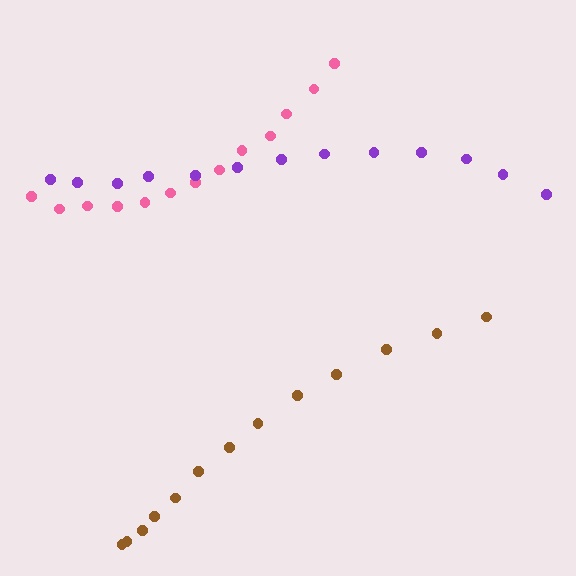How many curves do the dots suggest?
There are 3 distinct paths.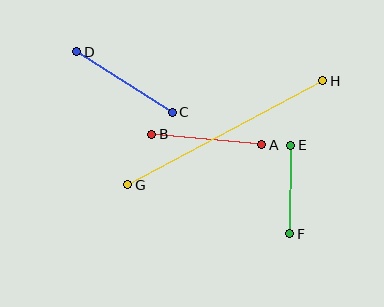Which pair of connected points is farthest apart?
Points G and H are farthest apart.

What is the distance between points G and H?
The distance is approximately 221 pixels.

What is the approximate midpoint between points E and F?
The midpoint is at approximately (290, 190) pixels.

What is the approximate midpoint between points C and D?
The midpoint is at approximately (125, 82) pixels.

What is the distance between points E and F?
The distance is approximately 88 pixels.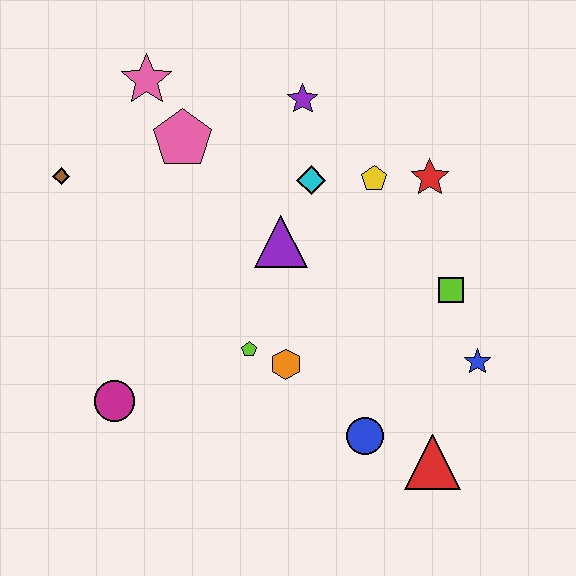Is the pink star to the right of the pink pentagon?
No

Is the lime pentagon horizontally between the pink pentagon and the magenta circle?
No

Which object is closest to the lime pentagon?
The orange hexagon is closest to the lime pentagon.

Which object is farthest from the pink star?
The red triangle is farthest from the pink star.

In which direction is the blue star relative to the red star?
The blue star is below the red star.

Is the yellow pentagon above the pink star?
No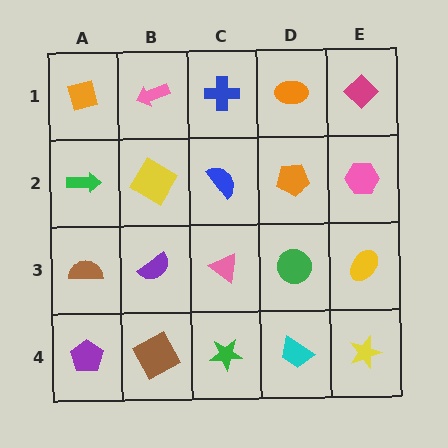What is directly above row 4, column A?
A brown semicircle.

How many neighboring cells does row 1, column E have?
2.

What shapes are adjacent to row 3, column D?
An orange pentagon (row 2, column D), a cyan trapezoid (row 4, column D), a pink triangle (row 3, column C), a yellow ellipse (row 3, column E).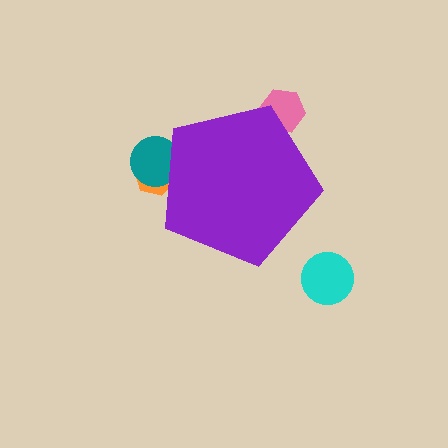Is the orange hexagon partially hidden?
Yes, the orange hexagon is partially hidden behind the purple pentagon.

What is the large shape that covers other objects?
A purple pentagon.